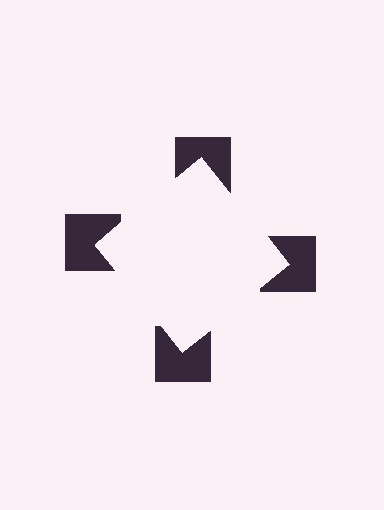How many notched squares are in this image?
There are 4 — one at each vertex of the illusory square.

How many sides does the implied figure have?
4 sides.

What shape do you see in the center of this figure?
An illusory square — its edges are inferred from the aligned wedge cuts in the notched squares, not physically drawn.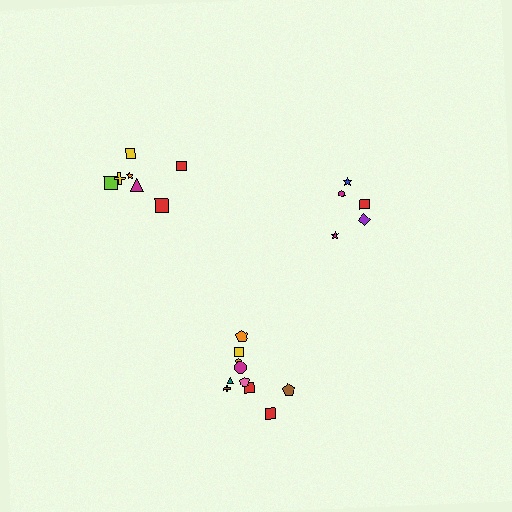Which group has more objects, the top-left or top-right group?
The top-left group.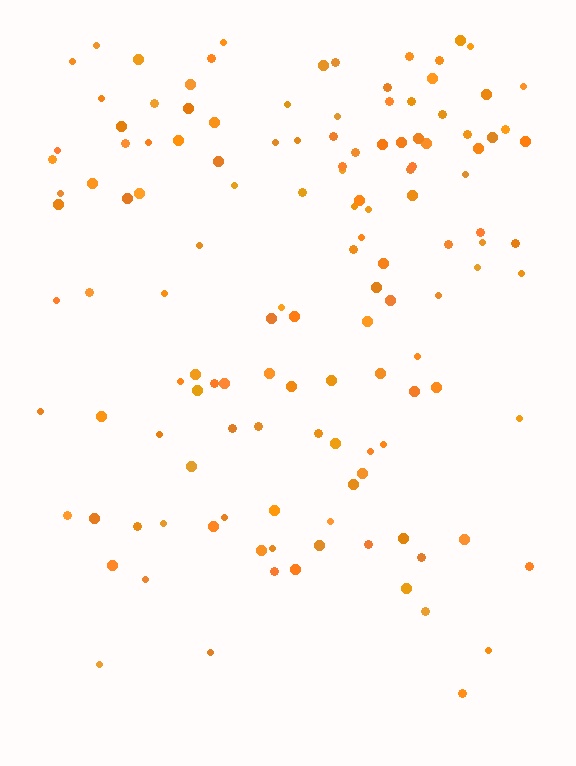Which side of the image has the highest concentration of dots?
The top.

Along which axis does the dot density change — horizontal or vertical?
Vertical.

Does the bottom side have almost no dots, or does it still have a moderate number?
Still a moderate number, just noticeably fewer than the top.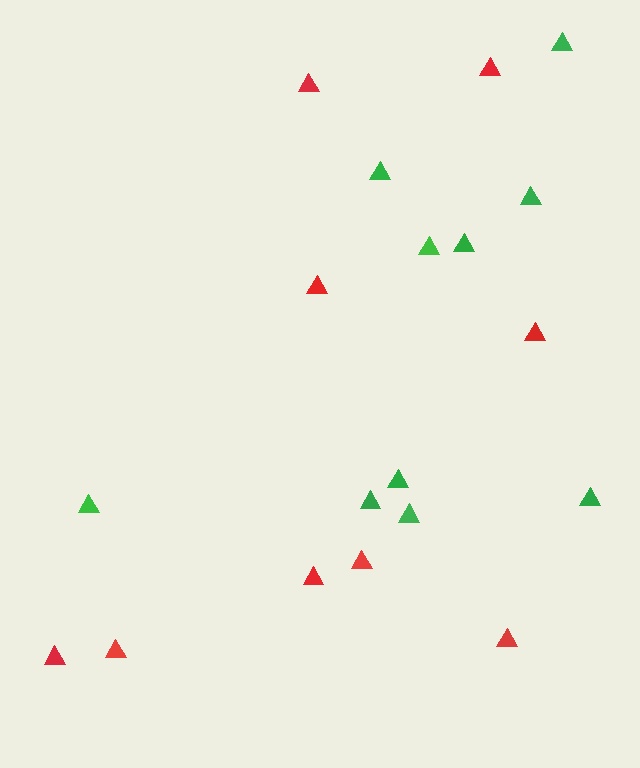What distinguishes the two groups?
There are 2 groups: one group of green triangles (10) and one group of red triangles (9).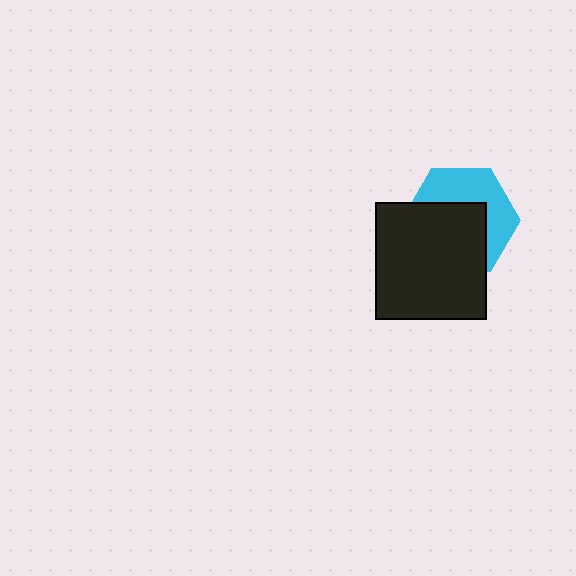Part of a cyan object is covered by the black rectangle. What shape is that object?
It is a hexagon.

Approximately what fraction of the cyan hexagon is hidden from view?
Roughly 56% of the cyan hexagon is hidden behind the black rectangle.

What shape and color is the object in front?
The object in front is a black rectangle.